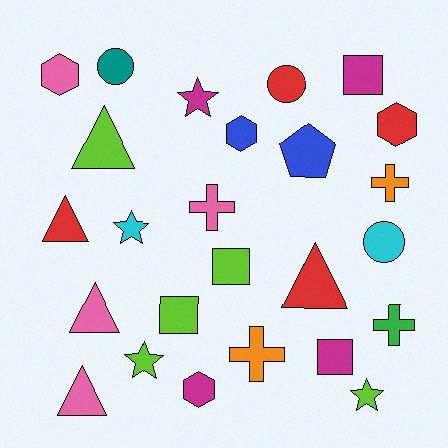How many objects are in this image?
There are 25 objects.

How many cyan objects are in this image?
There are 2 cyan objects.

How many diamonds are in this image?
There are no diamonds.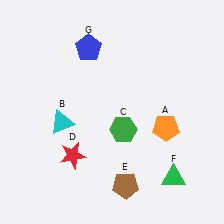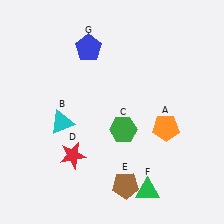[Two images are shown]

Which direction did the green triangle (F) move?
The green triangle (F) moved left.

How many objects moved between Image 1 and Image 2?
1 object moved between the two images.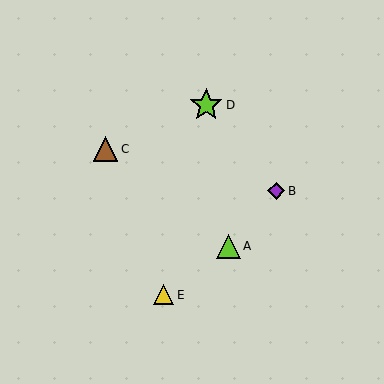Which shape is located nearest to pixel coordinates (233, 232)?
The lime triangle (labeled A) at (228, 246) is nearest to that location.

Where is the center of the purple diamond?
The center of the purple diamond is at (276, 191).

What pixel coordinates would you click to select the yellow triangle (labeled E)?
Click at (163, 295) to select the yellow triangle E.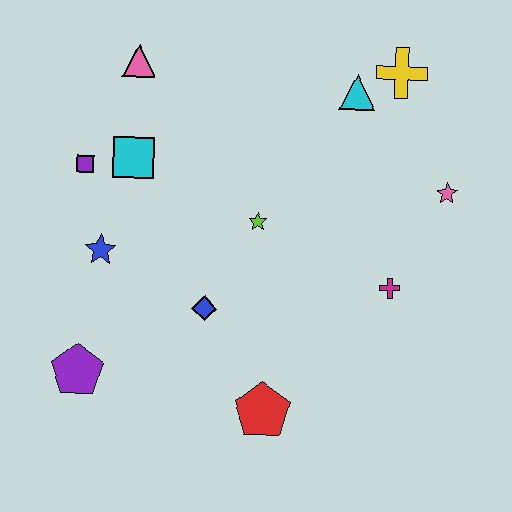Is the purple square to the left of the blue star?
Yes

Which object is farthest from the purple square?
The pink star is farthest from the purple square.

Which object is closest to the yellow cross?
The cyan triangle is closest to the yellow cross.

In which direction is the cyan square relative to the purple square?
The cyan square is to the right of the purple square.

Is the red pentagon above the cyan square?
No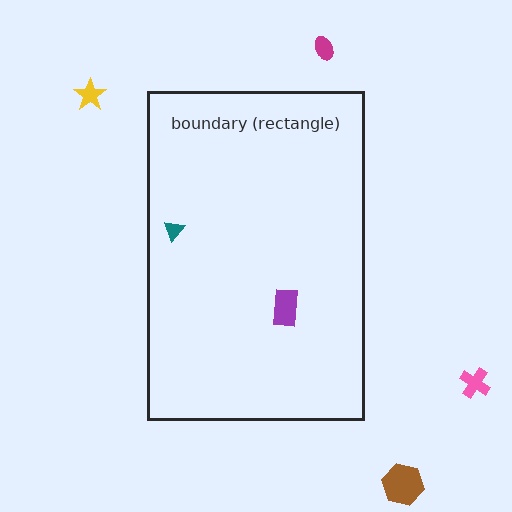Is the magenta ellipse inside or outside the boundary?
Outside.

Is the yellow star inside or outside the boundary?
Outside.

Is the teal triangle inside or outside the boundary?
Inside.